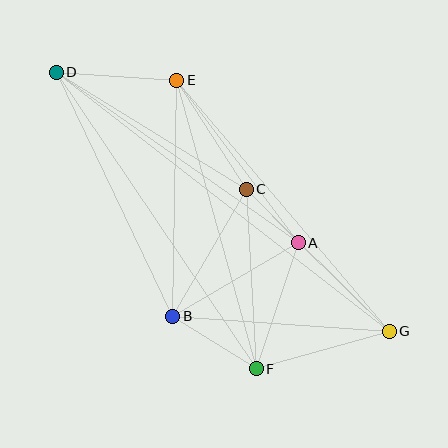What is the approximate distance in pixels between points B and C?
The distance between B and C is approximately 147 pixels.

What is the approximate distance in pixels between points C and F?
The distance between C and F is approximately 180 pixels.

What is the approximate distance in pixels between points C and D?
The distance between C and D is approximately 223 pixels.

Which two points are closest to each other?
Points A and C are closest to each other.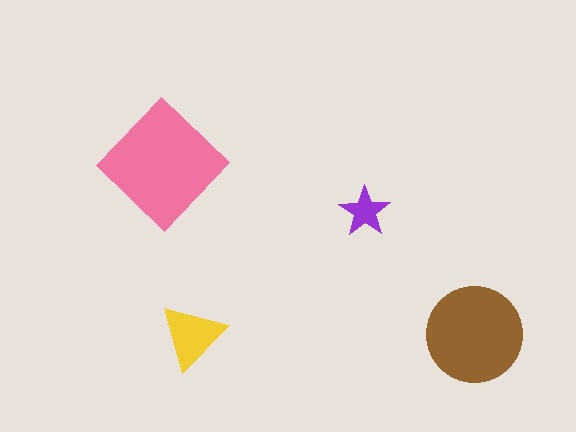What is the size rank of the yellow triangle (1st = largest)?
3rd.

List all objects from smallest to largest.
The purple star, the yellow triangle, the brown circle, the pink diamond.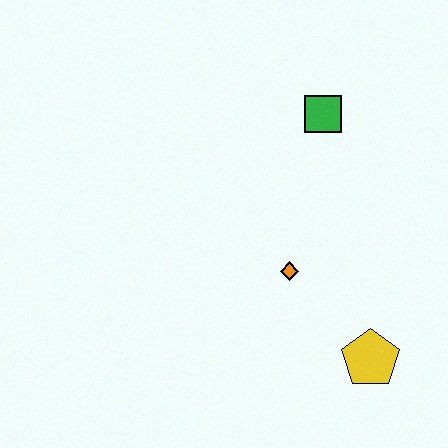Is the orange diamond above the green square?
No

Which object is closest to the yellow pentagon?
The orange diamond is closest to the yellow pentagon.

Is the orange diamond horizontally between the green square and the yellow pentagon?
No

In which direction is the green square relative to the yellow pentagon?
The green square is above the yellow pentagon.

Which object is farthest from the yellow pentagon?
The green square is farthest from the yellow pentagon.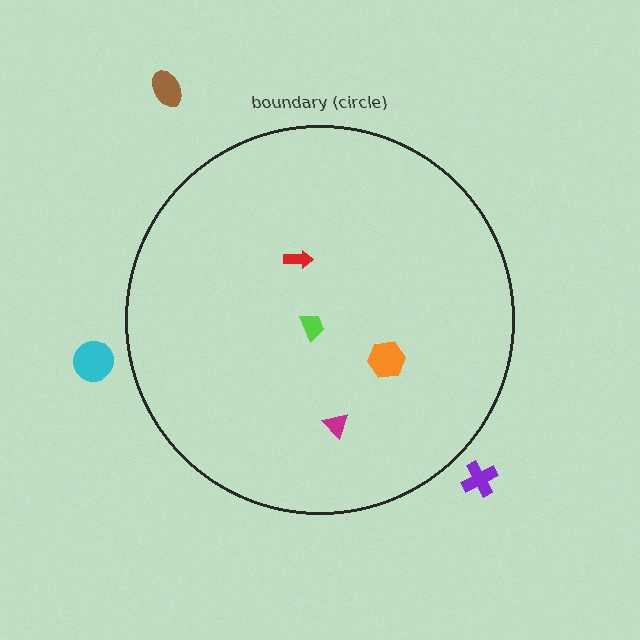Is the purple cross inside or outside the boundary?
Outside.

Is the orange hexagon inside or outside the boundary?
Inside.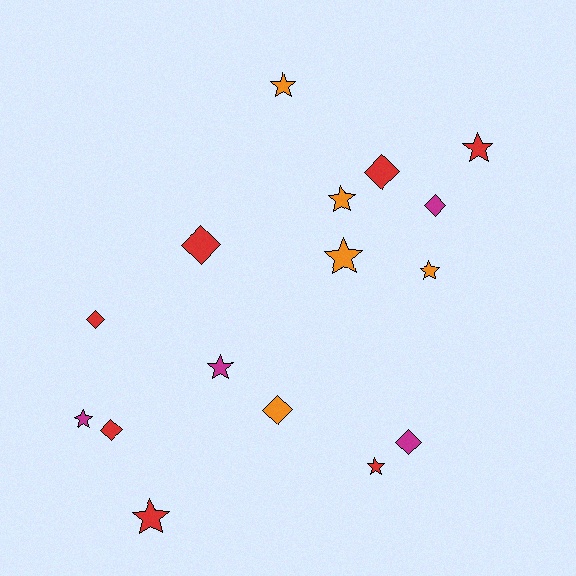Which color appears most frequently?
Red, with 7 objects.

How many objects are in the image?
There are 16 objects.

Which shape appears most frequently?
Star, with 9 objects.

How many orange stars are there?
There are 4 orange stars.